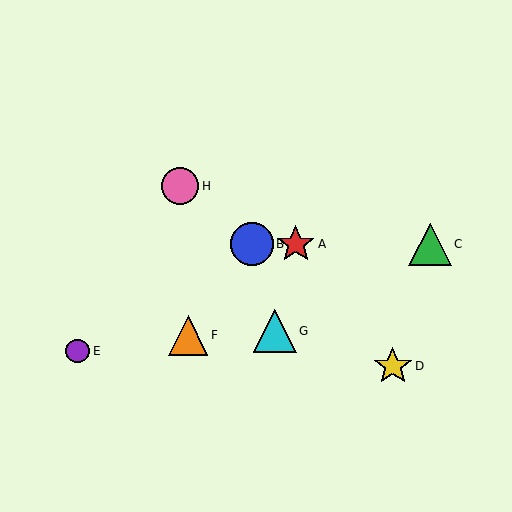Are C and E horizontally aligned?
No, C is at y≈244 and E is at y≈351.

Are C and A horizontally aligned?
Yes, both are at y≈244.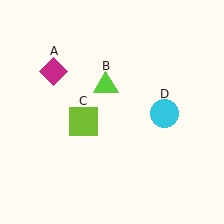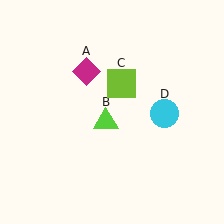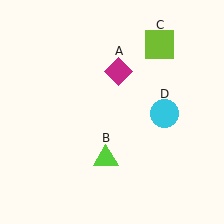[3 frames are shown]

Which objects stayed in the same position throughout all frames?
Cyan circle (object D) remained stationary.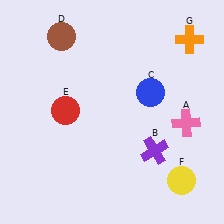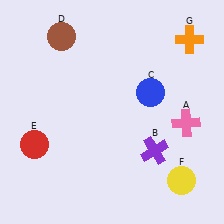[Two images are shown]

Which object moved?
The red circle (E) moved down.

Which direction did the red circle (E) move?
The red circle (E) moved down.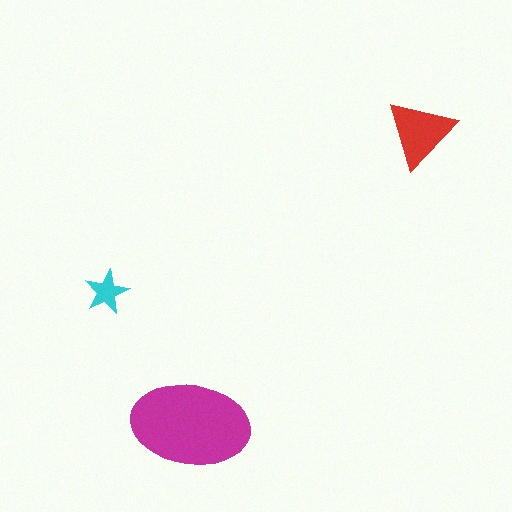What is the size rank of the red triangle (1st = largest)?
2nd.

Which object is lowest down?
The magenta ellipse is bottommost.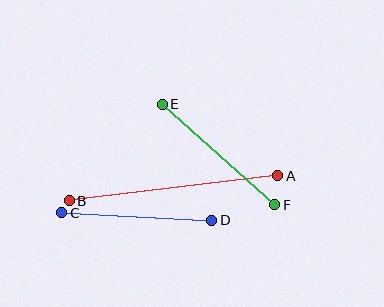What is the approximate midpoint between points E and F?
The midpoint is at approximately (218, 154) pixels.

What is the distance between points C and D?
The distance is approximately 150 pixels.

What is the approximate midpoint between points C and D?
The midpoint is at approximately (137, 216) pixels.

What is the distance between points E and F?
The distance is approximately 151 pixels.